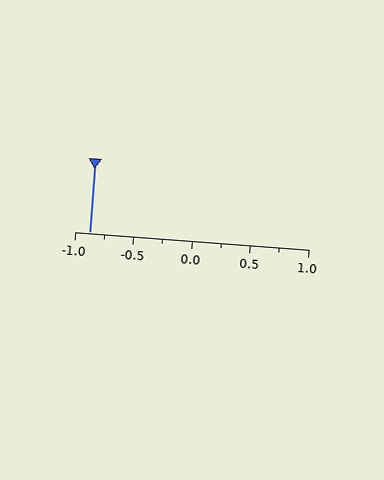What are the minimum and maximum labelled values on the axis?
The axis runs from -1.0 to 1.0.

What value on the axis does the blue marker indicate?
The marker indicates approximately -0.88.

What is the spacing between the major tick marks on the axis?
The major ticks are spaced 0.5 apart.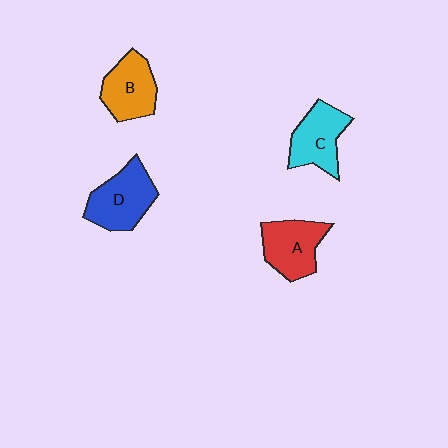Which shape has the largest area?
Shape D (blue).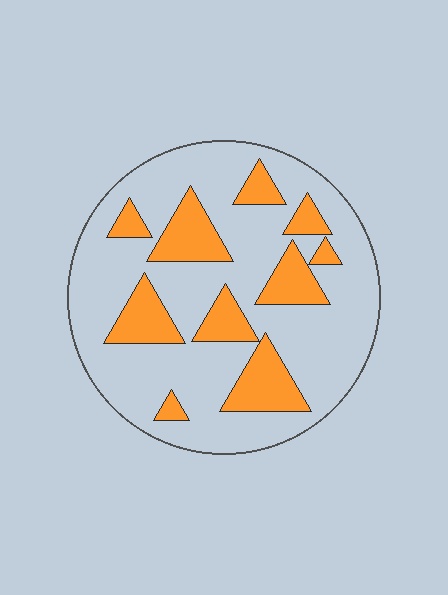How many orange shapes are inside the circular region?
10.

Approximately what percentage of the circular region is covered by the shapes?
Approximately 25%.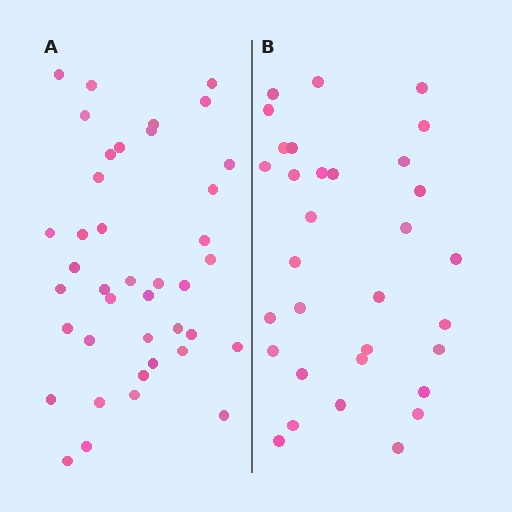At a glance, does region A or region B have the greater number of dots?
Region A (the left region) has more dots.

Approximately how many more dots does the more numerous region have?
Region A has roughly 8 or so more dots than region B.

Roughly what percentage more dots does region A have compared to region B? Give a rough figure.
About 25% more.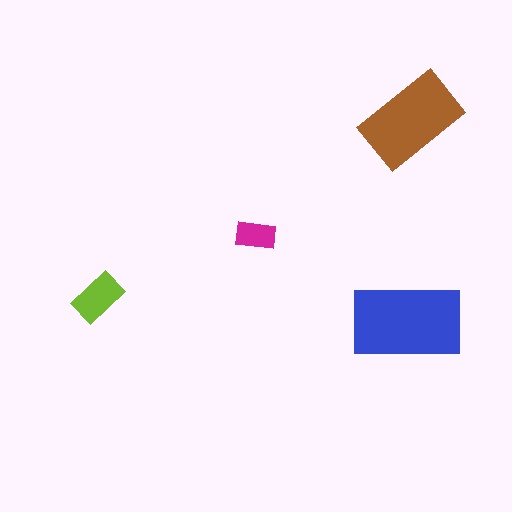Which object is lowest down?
The blue rectangle is bottommost.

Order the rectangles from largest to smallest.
the blue one, the brown one, the lime one, the magenta one.